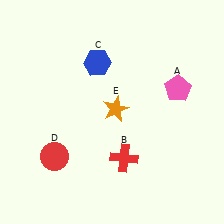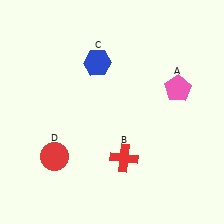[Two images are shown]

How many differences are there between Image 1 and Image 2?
There is 1 difference between the two images.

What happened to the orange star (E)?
The orange star (E) was removed in Image 2. It was in the top-right area of Image 1.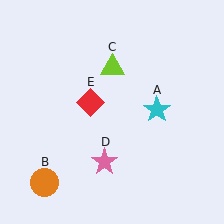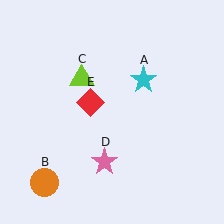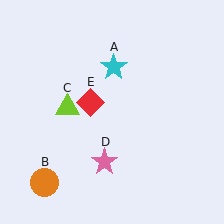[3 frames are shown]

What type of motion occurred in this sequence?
The cyan star (object A), lime triangle (object C) rotated counterclockwise around the center of the scene.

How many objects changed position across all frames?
2 objects changed position: cyan star (object A), lime triangle (object C).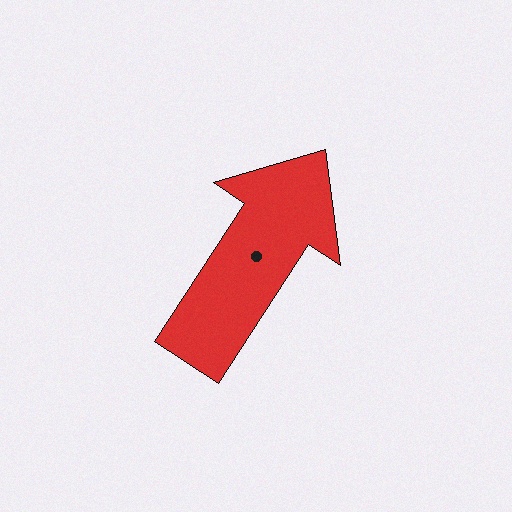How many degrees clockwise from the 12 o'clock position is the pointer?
Approximately 33 degrees.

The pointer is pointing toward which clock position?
Roughly 1 o'clock.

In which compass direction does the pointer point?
Northeast.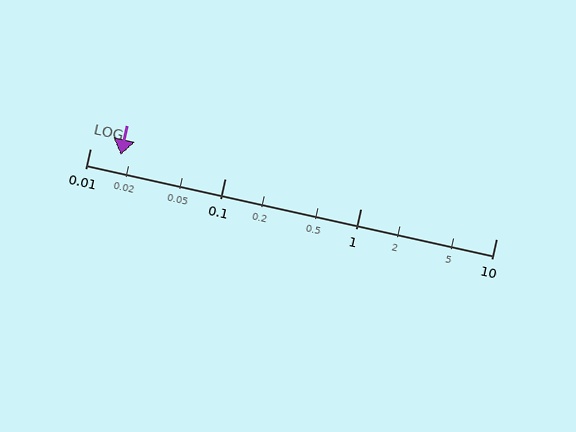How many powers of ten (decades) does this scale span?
The scale spans 3 decades, from 0.01 to 10.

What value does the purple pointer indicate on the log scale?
The pointer indicates approximately 0.017.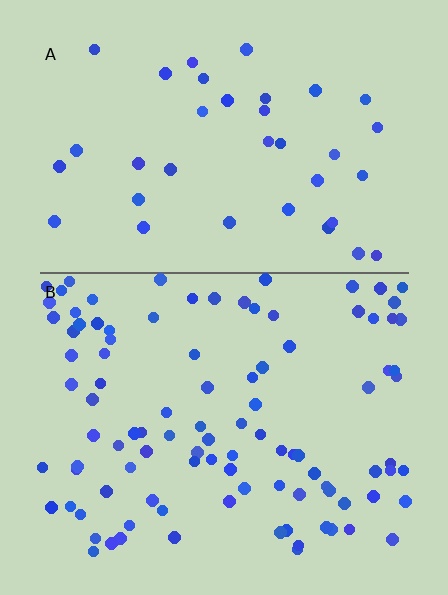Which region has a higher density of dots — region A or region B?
B (the bottom).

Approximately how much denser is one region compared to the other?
Approximately 2.7× — region B over region A.